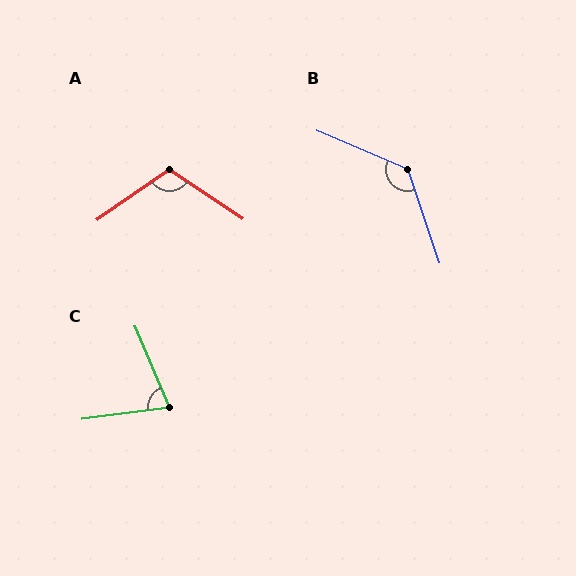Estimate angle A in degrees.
Approximately 111 degrees.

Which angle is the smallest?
C, at approximately 75 degrees.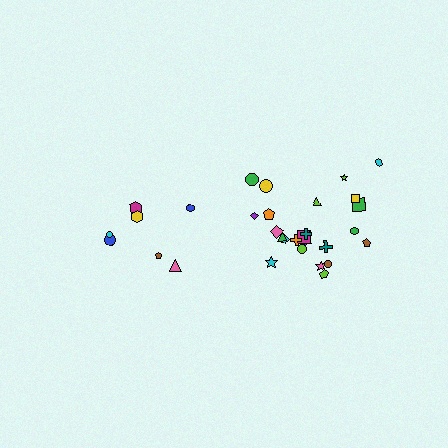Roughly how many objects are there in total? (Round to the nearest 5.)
Roughly 30 objects in total.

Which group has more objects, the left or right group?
The right group.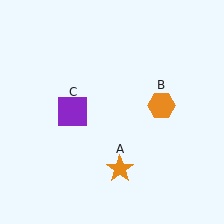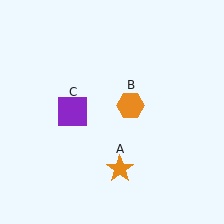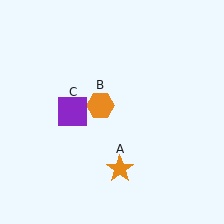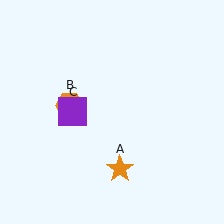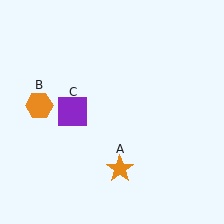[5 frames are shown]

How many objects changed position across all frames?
1 object changed position: orange hexagon (object B).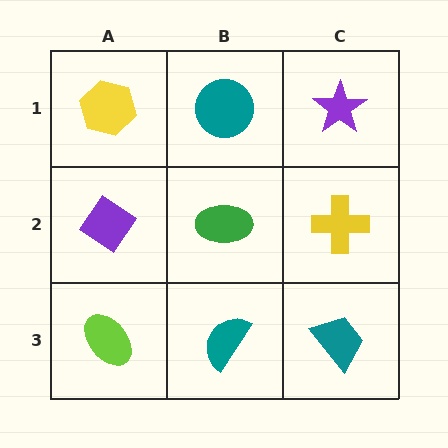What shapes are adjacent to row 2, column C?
A purple star (row 1, column C), a teal trapezoid (row 3, column C), a green ellipse (row 2, column B).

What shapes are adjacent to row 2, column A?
A yellow hexagon (row 1, column A), a lime ellipse (row 3, column A), a green ellipse (row 2, column B).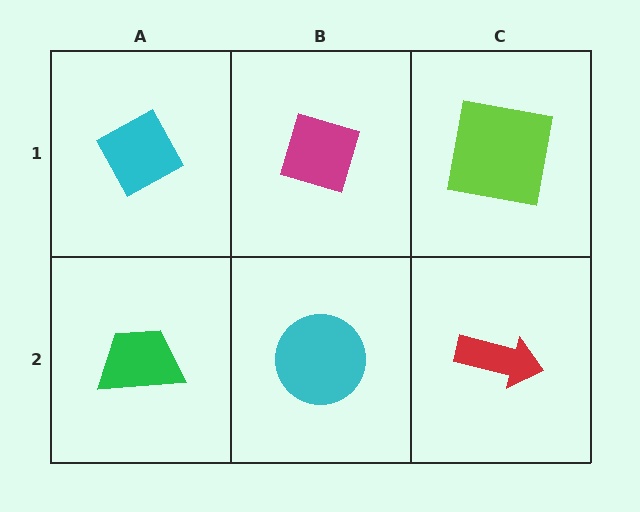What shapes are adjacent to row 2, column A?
A cyan diamond (row 1, column A), a cyan circle (row 2, column B).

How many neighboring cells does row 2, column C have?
2.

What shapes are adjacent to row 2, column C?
A lime square (row 1, column C), a cyan circle (row 2, column B).